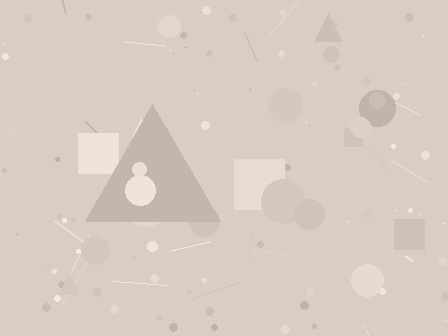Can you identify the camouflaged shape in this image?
The camouflaged shape is a triangle.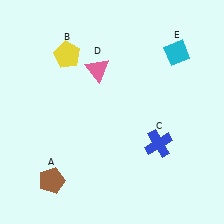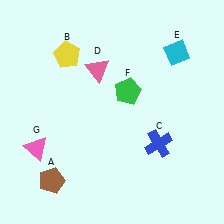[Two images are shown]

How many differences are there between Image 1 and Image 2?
There are 2 differences between the two images.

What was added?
A green pentagon (F), a pink triangle (G) were added in Image 2.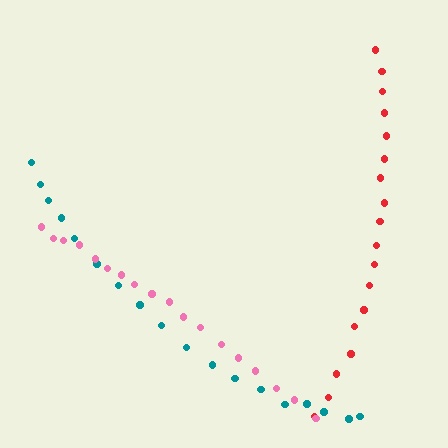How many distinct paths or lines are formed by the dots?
There are 3 distinct paths.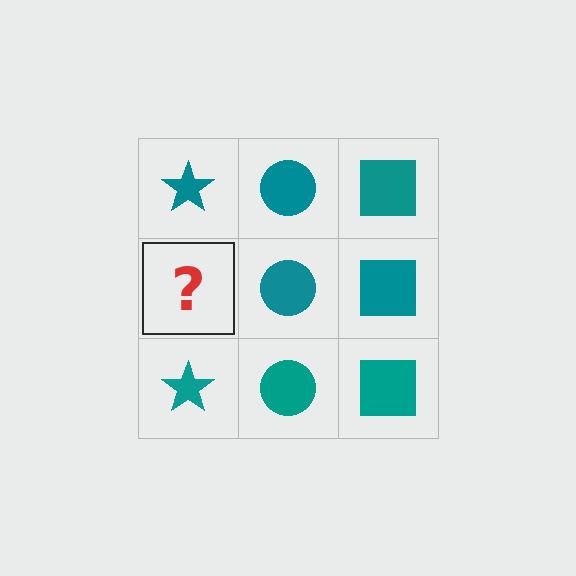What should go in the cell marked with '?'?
The missing cell should contain a teal star.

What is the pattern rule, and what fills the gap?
The rule is that each column has a consistent shape. The gap should be filled with a teal star.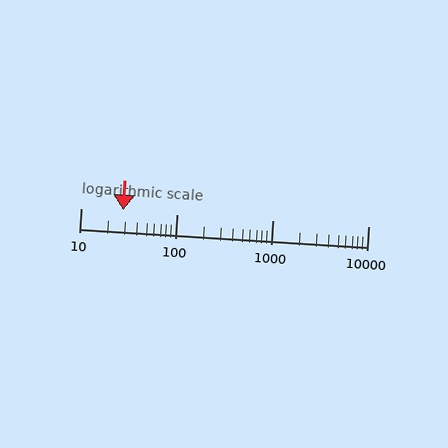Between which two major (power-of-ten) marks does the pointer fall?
The pointer is between 10 and 100.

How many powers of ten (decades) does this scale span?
The scale spans 3 decades, from 10 to 10000.